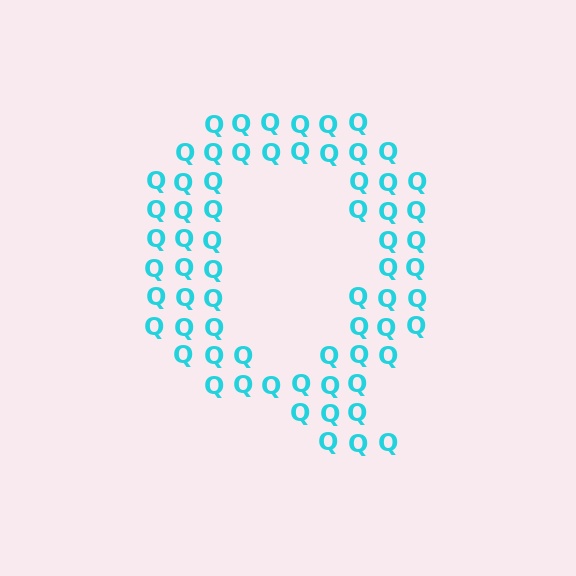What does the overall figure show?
The overall figure shows the letter Q.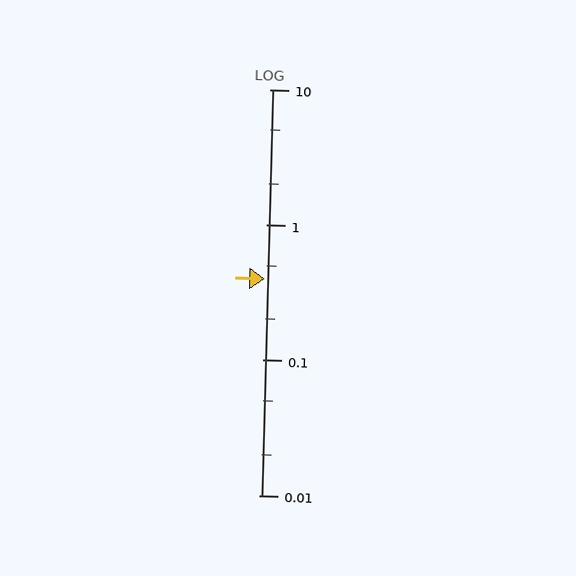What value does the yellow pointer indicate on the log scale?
The pointer indicates approximately 0.4.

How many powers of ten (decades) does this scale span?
The scale spans 3 decades, from 0.01 to 10.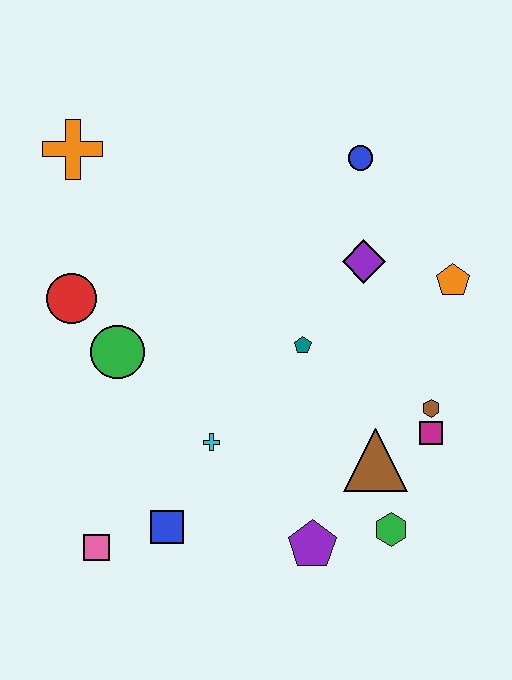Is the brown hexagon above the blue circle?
No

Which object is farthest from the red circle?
The green hexagon is farthest from the red circle.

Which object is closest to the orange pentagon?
The purple diamond is closest to the orange pentagon.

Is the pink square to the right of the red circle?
Yes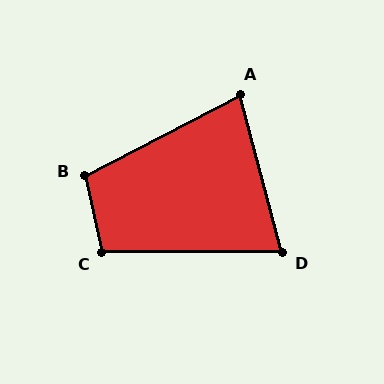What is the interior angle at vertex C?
Approximately 102 degrees (obtuse).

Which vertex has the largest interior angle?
B, at approximately 105 degrees.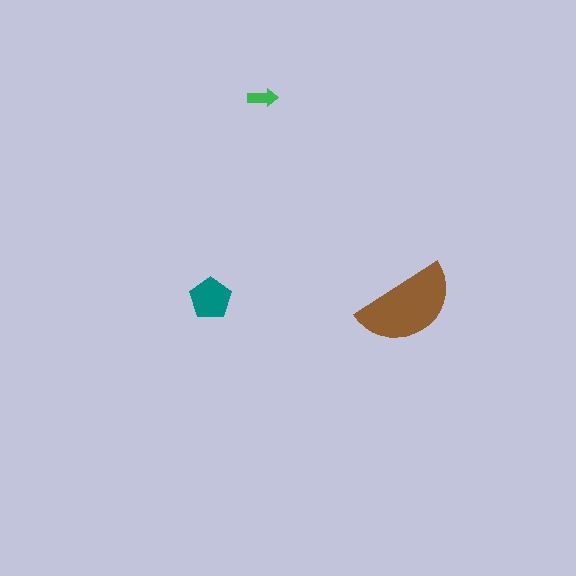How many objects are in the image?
There are 3 objects in the image.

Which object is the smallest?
The green arrow.